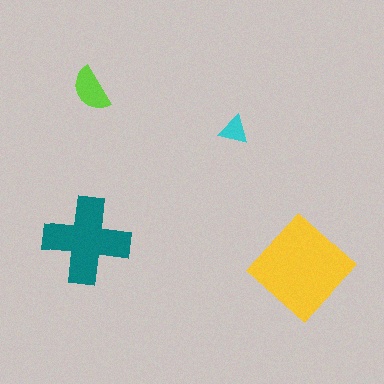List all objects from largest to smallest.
The yellow diamond, the teal cross, the lime semicircle, the cyan triangle.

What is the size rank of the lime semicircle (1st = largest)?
3rd.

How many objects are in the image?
There are 4 objects in the image.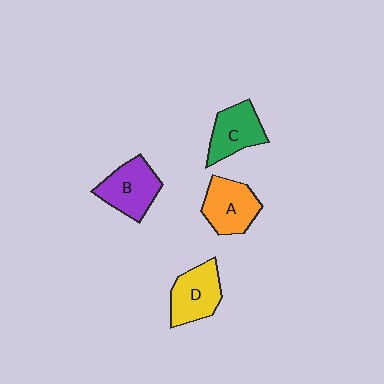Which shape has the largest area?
Shape B (purple).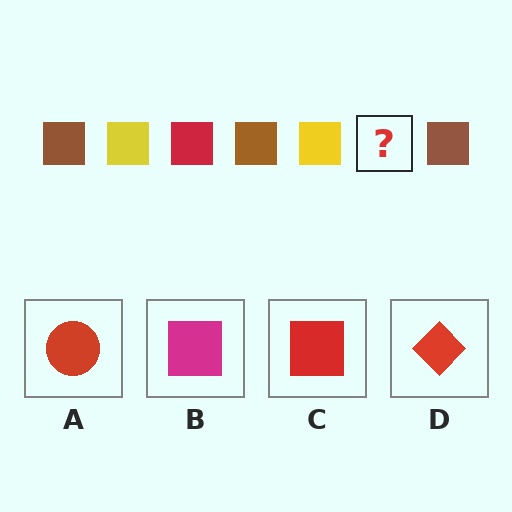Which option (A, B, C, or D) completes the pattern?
C.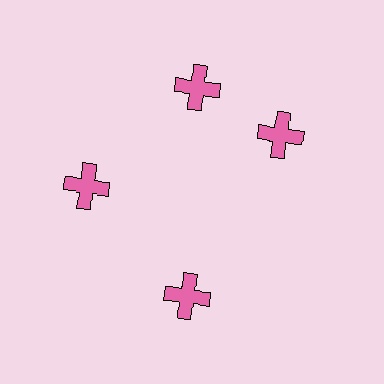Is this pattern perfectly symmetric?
No. The 4 pink crosses are arranged in a ring, but one element near the 3 o'clock position is rotated out of alignment along the ring, breaking the 4-fold rotational symmetry.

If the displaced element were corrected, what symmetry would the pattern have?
It would have 4-fold rotational symmetry — the pattern would map onto itself every 90 degrees.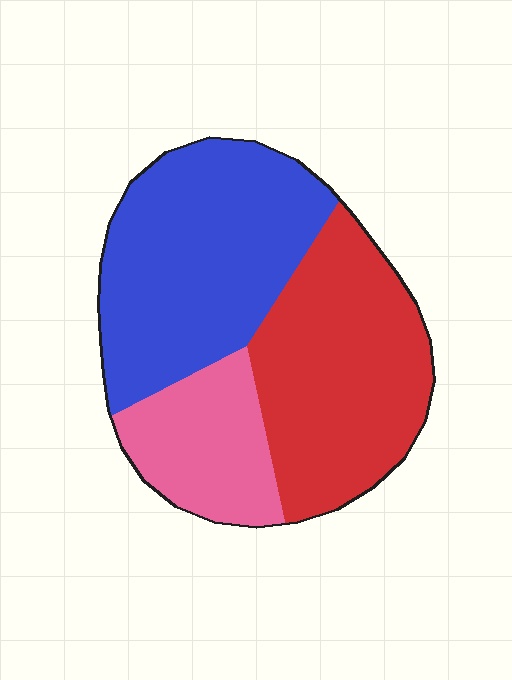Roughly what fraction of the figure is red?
Red takes up about three eighths (3/8) of the figure.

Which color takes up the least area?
Pink, at roughly 20%.